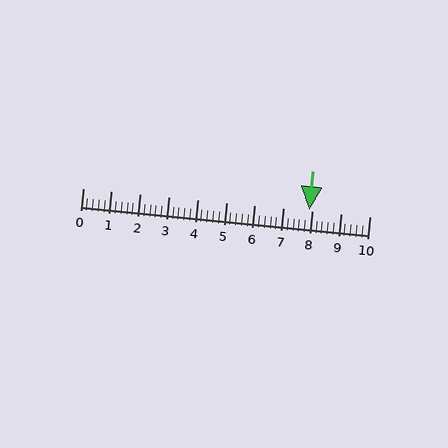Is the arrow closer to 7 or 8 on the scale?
The arrow is closer to 8.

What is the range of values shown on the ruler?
The ruler shows values from 0 to 10.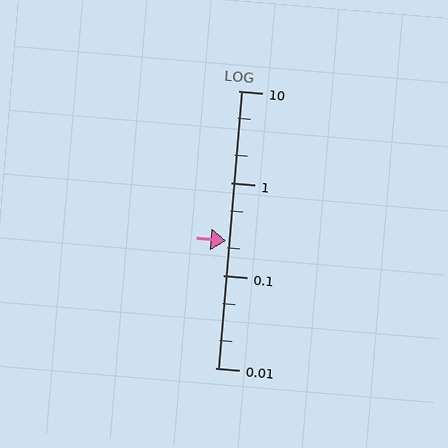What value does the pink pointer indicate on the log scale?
The pointer indicates approximately 0.24.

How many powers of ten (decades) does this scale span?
The scale spans 3 decades, from 0.01 to 10.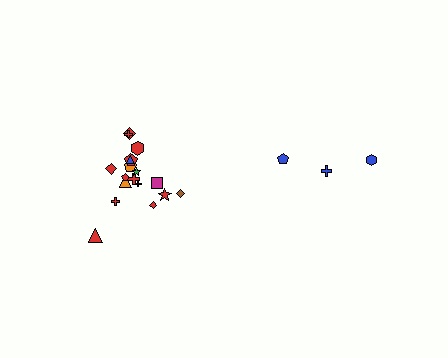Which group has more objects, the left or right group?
The left group.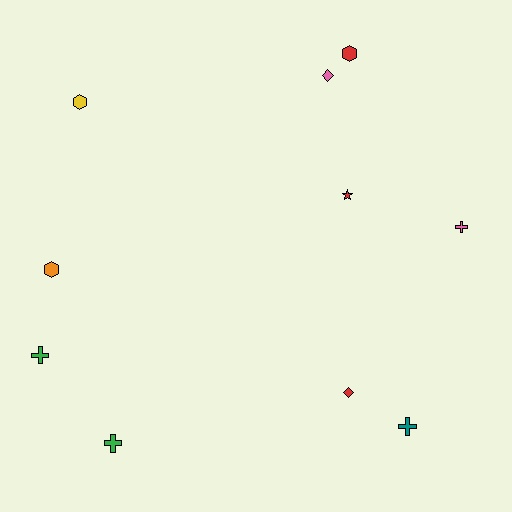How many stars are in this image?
There is 1 star.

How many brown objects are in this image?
There are no brown objects.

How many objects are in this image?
There are 10 objects.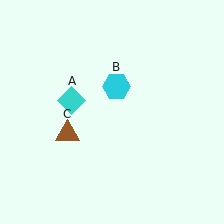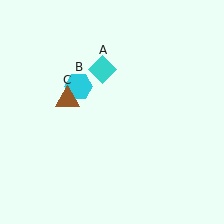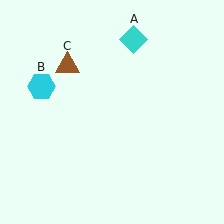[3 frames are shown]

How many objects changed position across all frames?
3 objects changed position: cyan diamond (object A), cyan hexagon (object B), brown triangle (object C).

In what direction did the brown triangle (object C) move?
The brown triangle (object C) moved up.